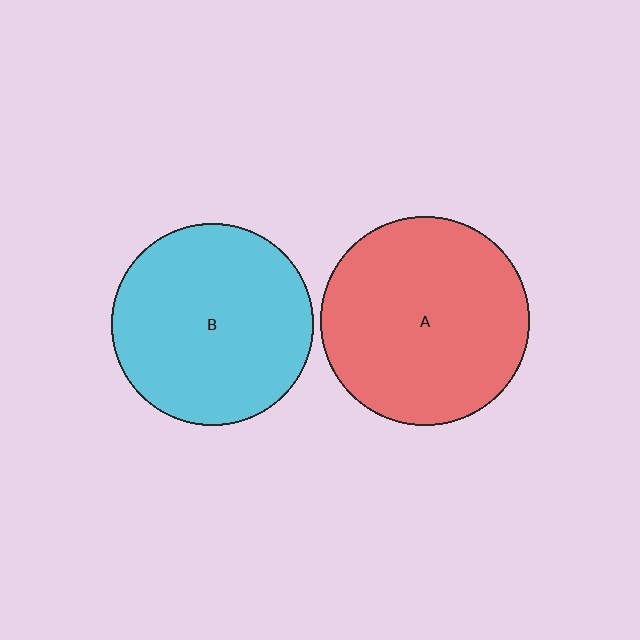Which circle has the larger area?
Circle A (red).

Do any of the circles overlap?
No, none of the circles overlap.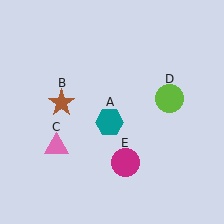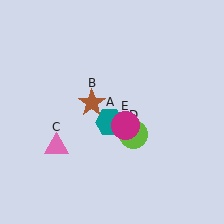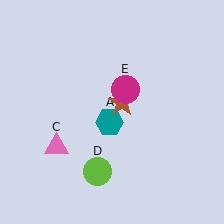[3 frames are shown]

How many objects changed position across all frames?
3 objects changed position: brown star (object B), lime circle (object D), magenta circle (object E).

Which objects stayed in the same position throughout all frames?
Teal hexagon (object A) and pink triangle (object C) remained stationary.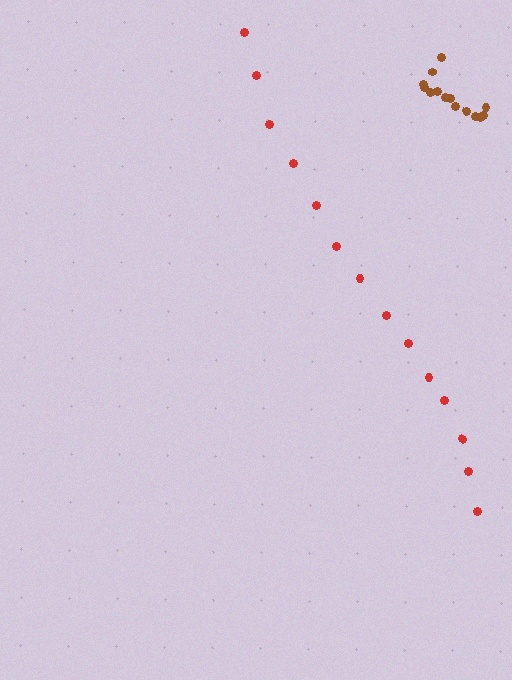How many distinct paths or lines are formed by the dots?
There are 2 distinct paths.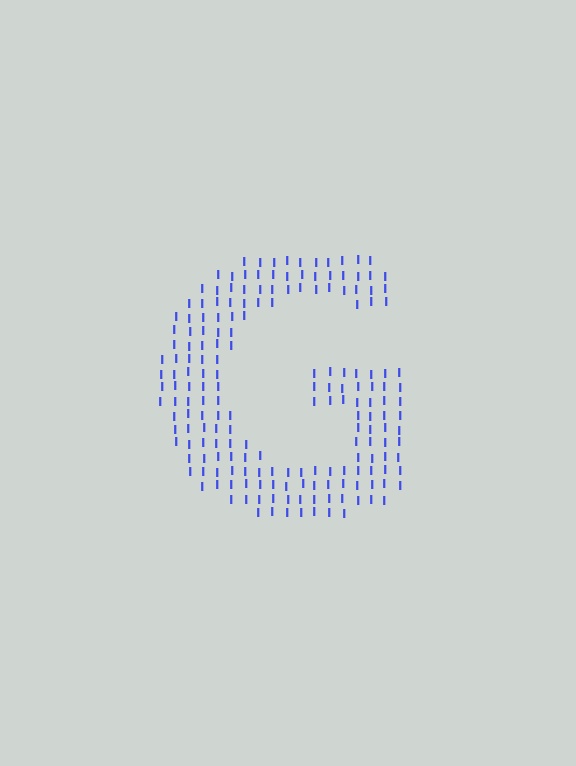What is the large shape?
The large shape is the letter G.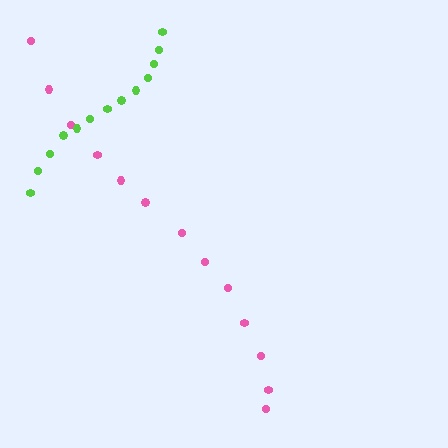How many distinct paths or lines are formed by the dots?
There are 2 distinct paths.